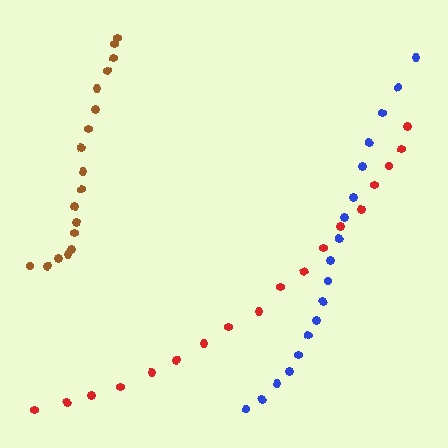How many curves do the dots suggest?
There are 3 distinct paths.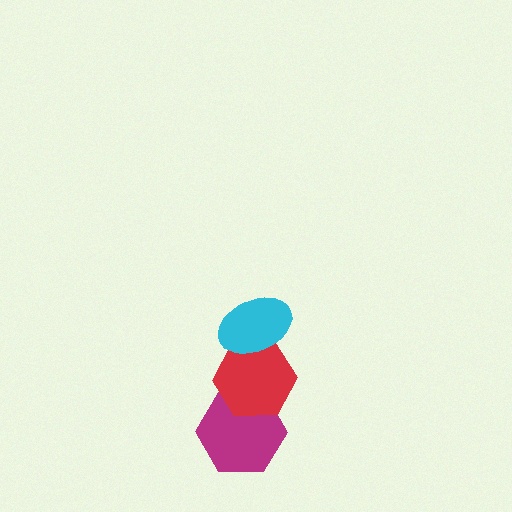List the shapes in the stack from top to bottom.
From top to bottom: the cyan ellipse, the red hexagon, the magenta hexagon.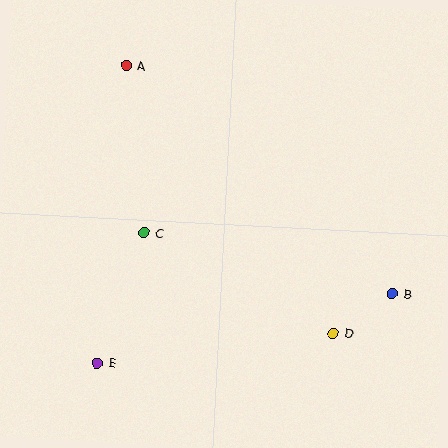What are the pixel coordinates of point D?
Point D is at (333, 333).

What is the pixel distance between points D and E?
The distance between D and E is 238 pixels.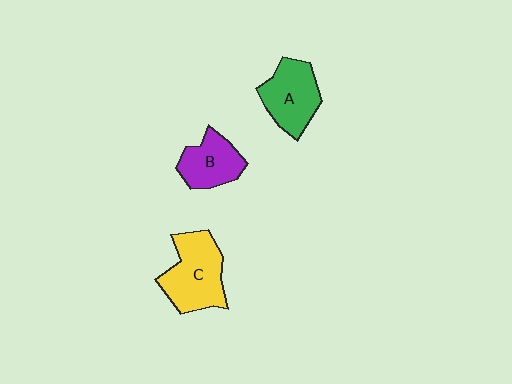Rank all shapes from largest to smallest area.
From largest to smallest: C (yellow), A (green), B (purple).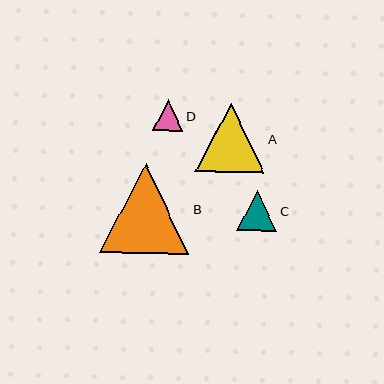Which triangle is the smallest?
Triangle D is the smallest with a size of approximately 30 pixels.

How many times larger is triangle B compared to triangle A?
Triangle B is approximately 1.3 times the size of triangle A.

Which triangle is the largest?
Triangle B is the largest with a size of approximately 89 pixels.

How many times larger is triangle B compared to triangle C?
Triangle B is approximately 2.3 times the size of triangle C.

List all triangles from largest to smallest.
From largest to smallest: B, A, C, D.